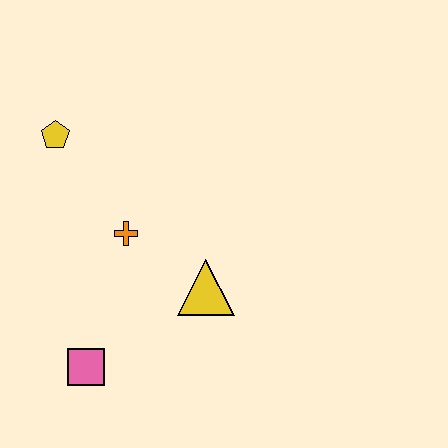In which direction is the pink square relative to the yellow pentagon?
The pink square is below the yellow pentagon.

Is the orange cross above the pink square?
Yes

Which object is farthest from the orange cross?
The pink square is farthest from the orange cross.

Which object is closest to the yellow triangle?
The orange cross is closest to the yellow triangle.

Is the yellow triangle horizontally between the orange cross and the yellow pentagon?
No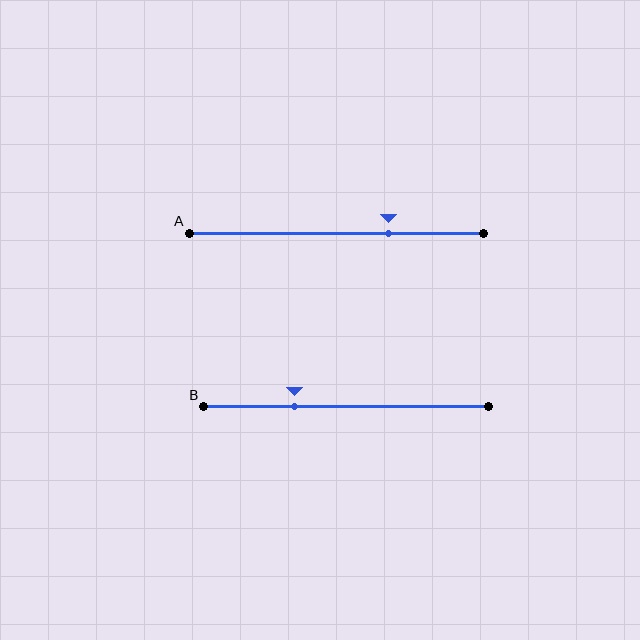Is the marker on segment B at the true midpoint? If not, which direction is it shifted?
No, the marker on segment B is shifted to the left by about 18% of the segment length.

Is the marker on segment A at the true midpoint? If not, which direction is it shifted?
No, the marker on segment A is shifted to the right by about 18% of the segment length.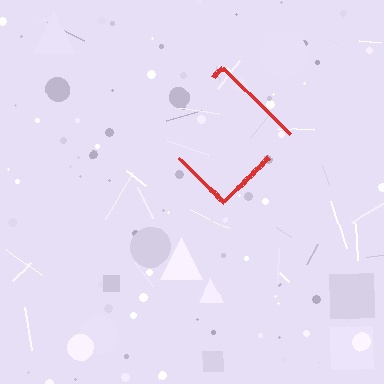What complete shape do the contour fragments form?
The contour fragments form a diamond.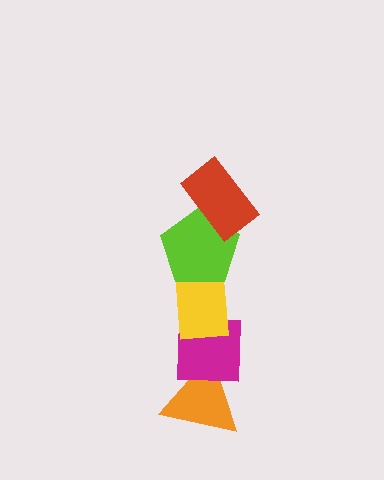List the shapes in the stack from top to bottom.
From top to bottom: the red rectangle, the lime pentagon, the yellow rectangle, the magenta square, the orange triangle.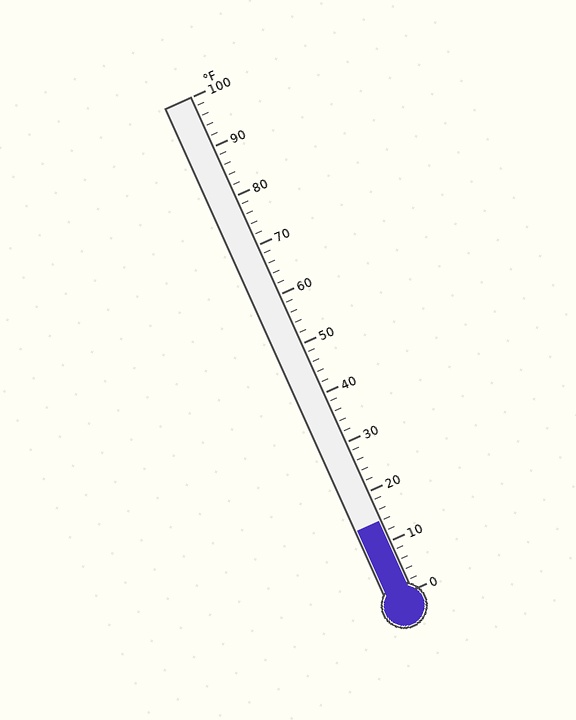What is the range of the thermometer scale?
The thermometer scale ranges from 0°F to 100°F.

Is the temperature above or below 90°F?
The temperature is below 90°F.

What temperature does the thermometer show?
The thermometer shows approximately 14°F.